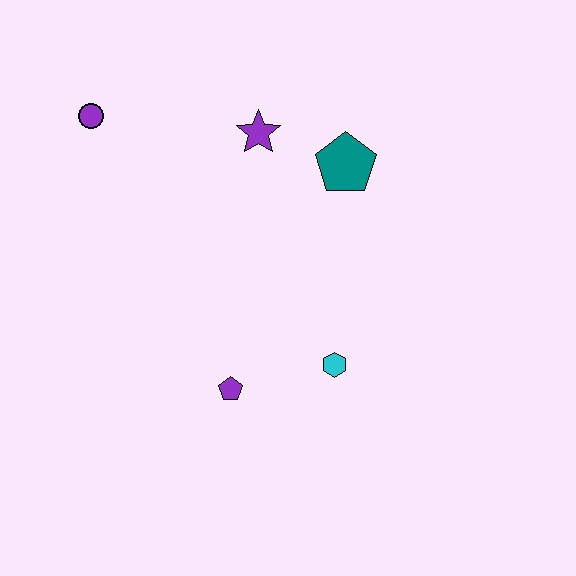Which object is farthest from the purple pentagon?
The purple circle is farthest from the purple pentagon.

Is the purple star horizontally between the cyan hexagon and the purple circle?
Yes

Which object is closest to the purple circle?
The purple star is closest to the purple circle.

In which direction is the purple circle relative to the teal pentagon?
The purple circle is to the left of the teal pentagon.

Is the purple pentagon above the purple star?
No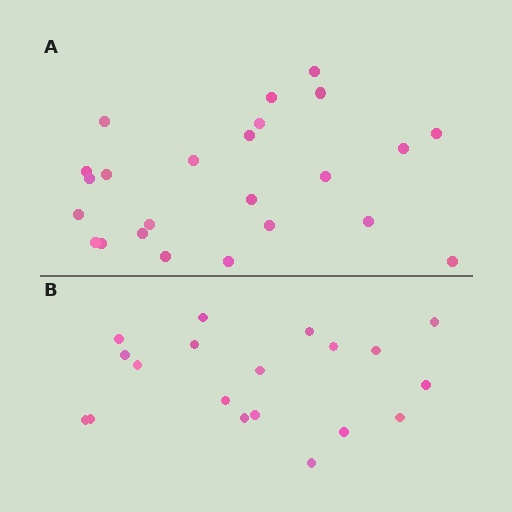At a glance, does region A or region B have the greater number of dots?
Region A (the top region) has more dots.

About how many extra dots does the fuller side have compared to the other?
Region A has about 5 more dots than region B.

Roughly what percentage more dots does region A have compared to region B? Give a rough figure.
About 25% more.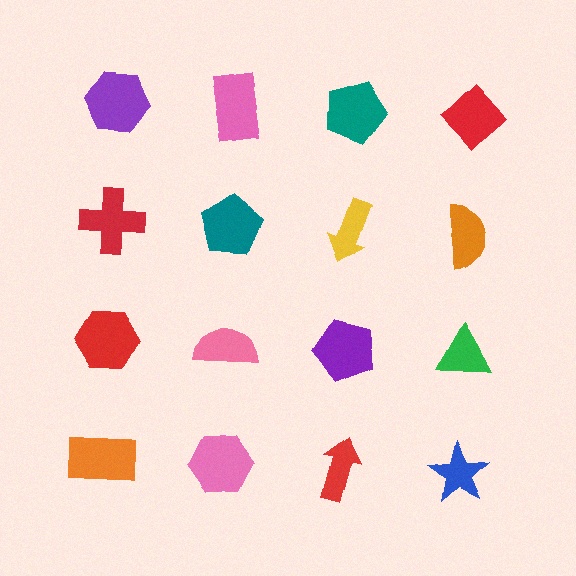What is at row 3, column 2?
A pink semicircle.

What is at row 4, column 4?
A blue star.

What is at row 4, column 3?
A red arrow.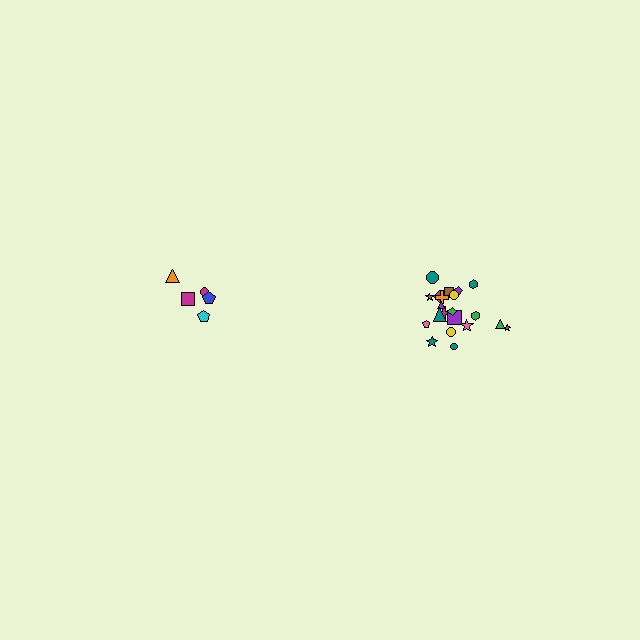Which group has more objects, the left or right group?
The right group.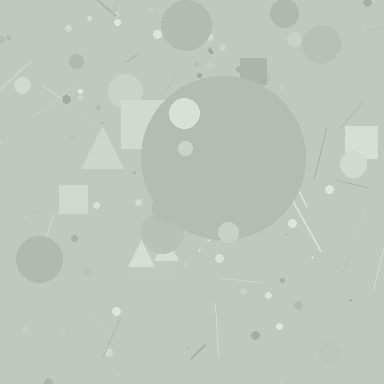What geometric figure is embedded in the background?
A circle is embedded in the background.